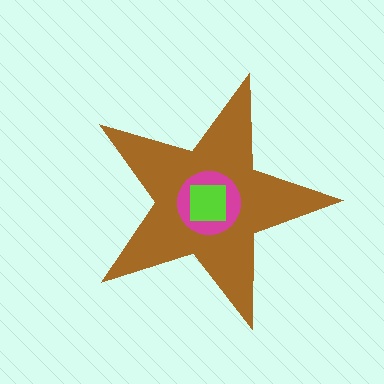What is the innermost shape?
The lime square.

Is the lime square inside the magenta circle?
Yes.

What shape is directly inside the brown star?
The magenta circle.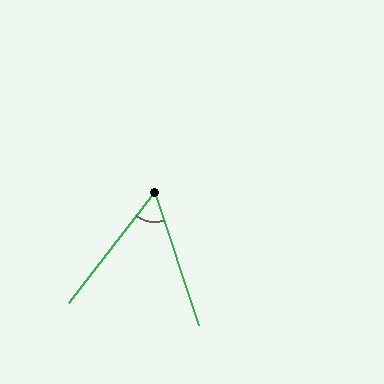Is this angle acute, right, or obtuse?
It is acute.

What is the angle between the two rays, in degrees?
Approximately 56 degrees.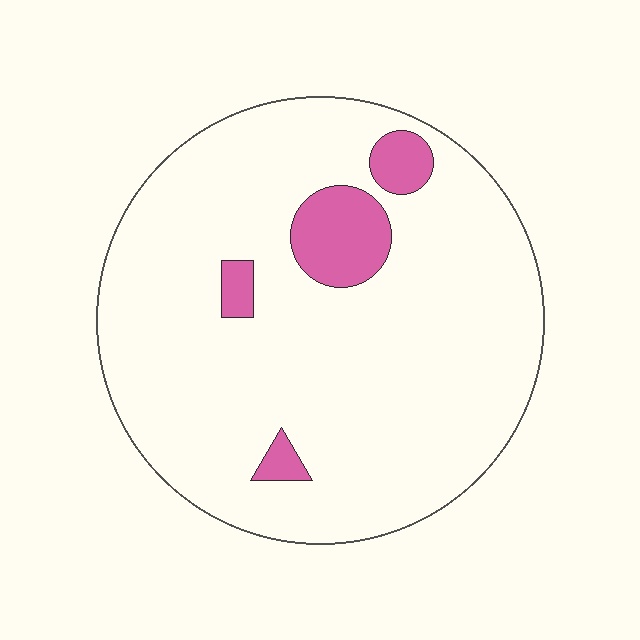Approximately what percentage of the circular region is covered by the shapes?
Approximately 10%.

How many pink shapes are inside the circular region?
4.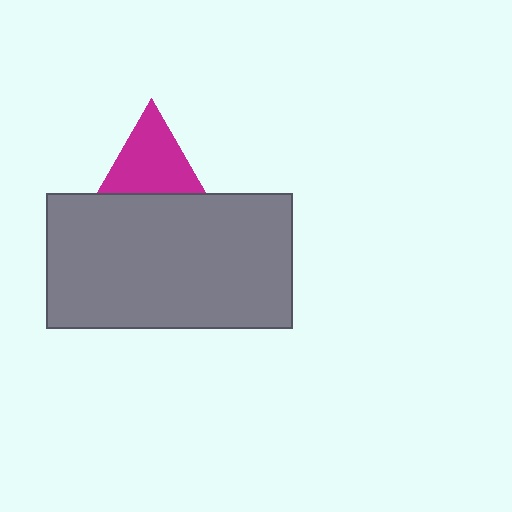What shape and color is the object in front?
The object in front is a gray rectangle.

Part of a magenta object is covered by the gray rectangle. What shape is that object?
It is a triangle.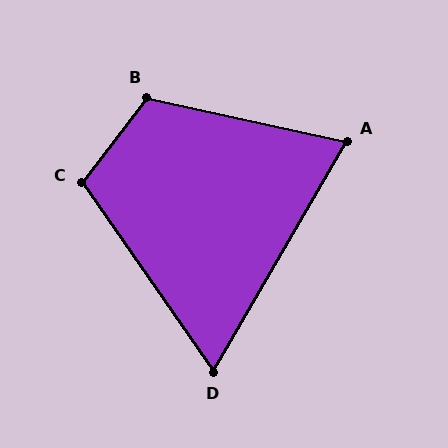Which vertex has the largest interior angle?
B, at approximately 115 degrees.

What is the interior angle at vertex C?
Approximately 108 degrees (obtuse).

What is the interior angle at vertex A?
Approximately 72 degrees (acute).